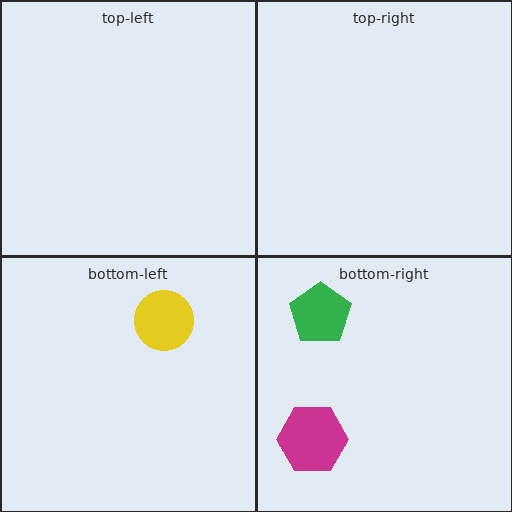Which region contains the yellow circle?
The bottom-left region.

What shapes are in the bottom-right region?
The magenta hexagon, the green pentagon.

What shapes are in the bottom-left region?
The yellow circle.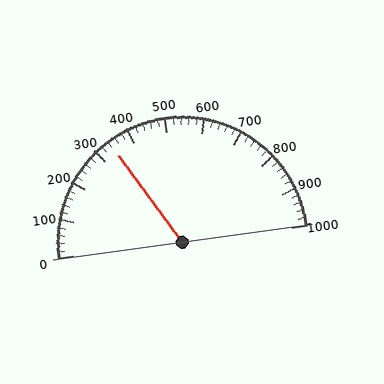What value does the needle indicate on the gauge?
The needle indicates approximately 340.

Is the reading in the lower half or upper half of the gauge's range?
The reading is in the lower half of the range (0 to 1000).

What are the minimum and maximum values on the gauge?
The gauge ranges from 0 to 1000.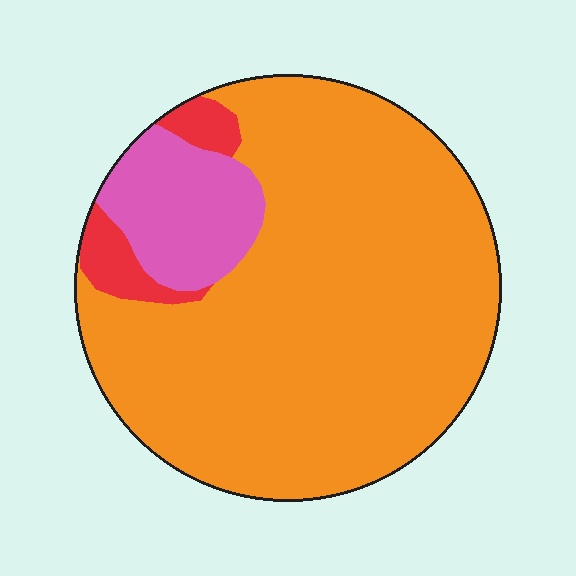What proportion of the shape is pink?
Pink takes up about one eighth (1/8) of the shape.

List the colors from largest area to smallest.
From largest to smallest: orange, pink, red.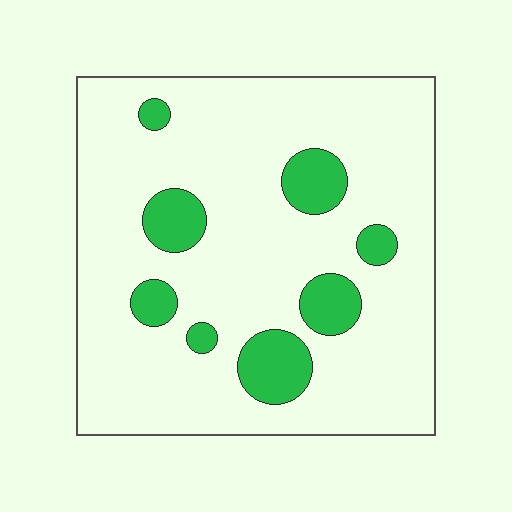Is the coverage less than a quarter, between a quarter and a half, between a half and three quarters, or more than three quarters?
Less than a quarter.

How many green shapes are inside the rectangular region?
8.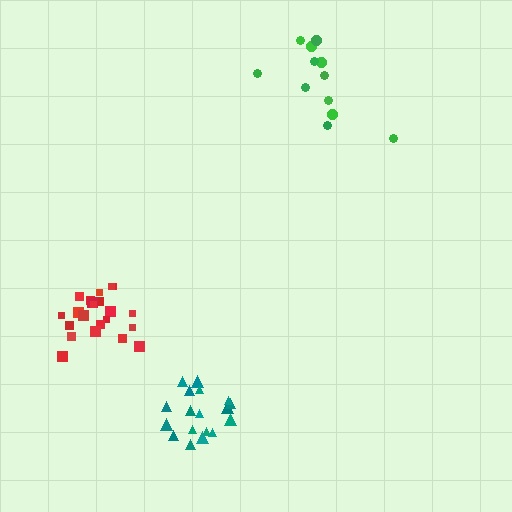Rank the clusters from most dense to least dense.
red, teal, green.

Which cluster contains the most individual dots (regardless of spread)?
Red (23).